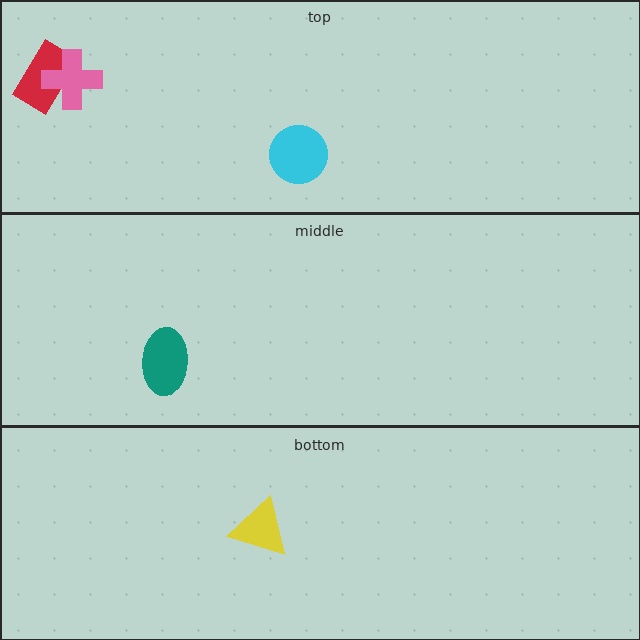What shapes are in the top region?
The red rectangle, the cyan circle, the pink cross.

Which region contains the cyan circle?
The top region.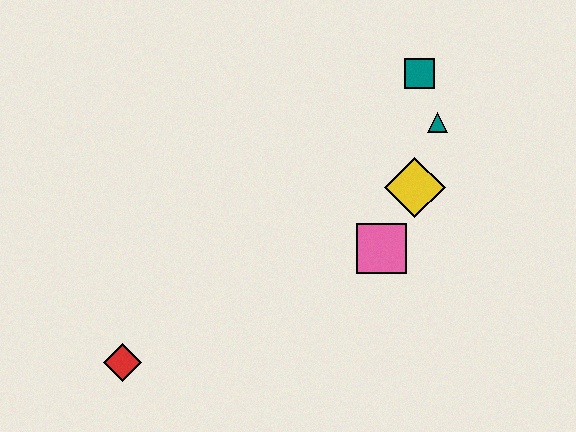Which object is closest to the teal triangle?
The teal square is closest to the teal triangle.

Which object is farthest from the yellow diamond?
The red diamond is farthest from the yellow diamond.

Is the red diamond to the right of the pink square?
No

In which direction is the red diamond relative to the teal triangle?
The red diamond is to the left of the teal triangle.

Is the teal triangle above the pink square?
Yes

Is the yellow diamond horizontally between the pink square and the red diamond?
No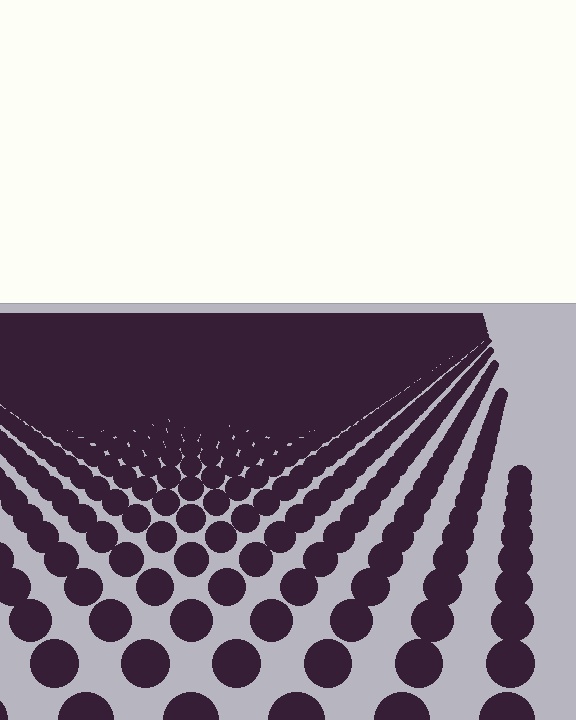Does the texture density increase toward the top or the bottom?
Density increases toward the top.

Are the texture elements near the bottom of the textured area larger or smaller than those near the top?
Larger. Near the bottom, elements are closer to the viewer and appear at a bigger on-screen size.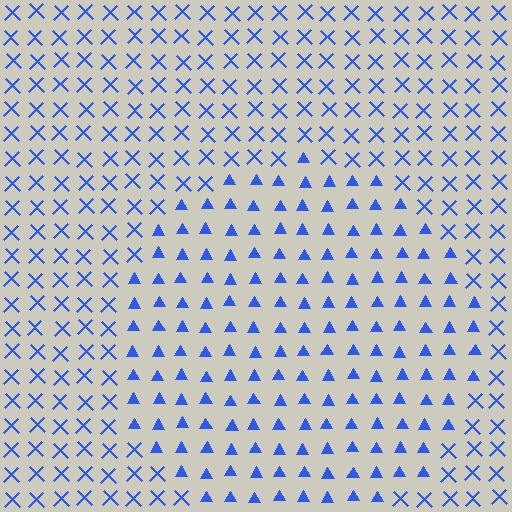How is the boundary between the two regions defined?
The boundary is defined by a change in element shape: triangles inside vs. X marks outside. All elements share the same color and spacing.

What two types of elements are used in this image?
The image uses triangles inside the circle region and X marks outside it.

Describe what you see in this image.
The image is filled with small blue elements arranged in a uniform grid. A circle-shaped region contains triangles, while the surrounding area contains X marks. The boundary is defined purely by the change in element shape.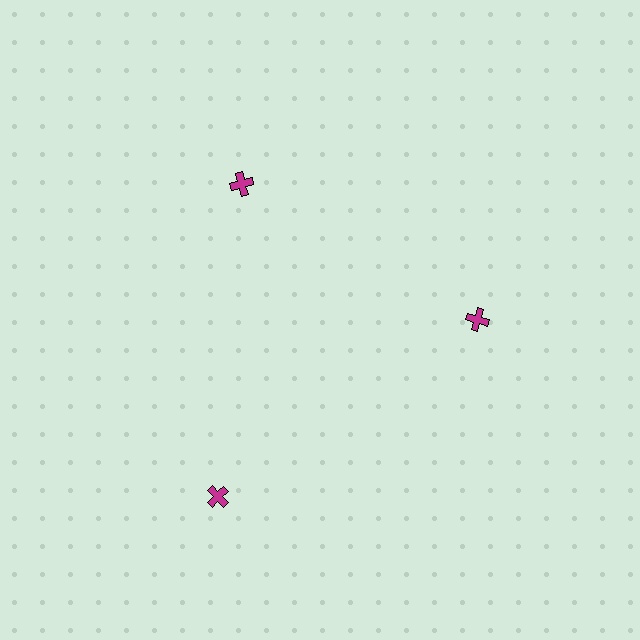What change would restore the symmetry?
The symmetry would be restored by moving it inward, back onto the ring so that all 3 crosses sit at equal angles and equal distance from the center.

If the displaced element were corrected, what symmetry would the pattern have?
It would have 3-fold rotational symmetry — the pattern would map onto itself every 120 degrees.